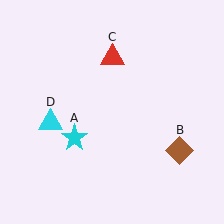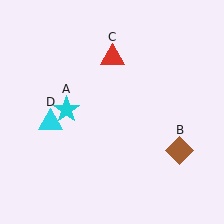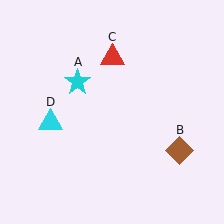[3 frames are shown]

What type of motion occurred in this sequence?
The cyan star (object A) rotated clockwise around the center of the scene.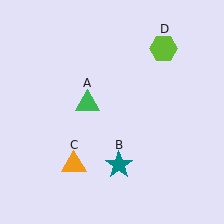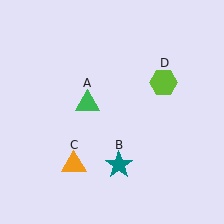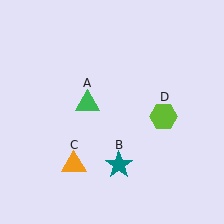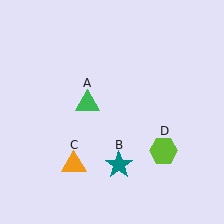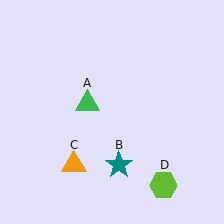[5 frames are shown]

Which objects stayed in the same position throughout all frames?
Green triangle (object A) and teal star (object B) and orange triangle (object C) remained stationary.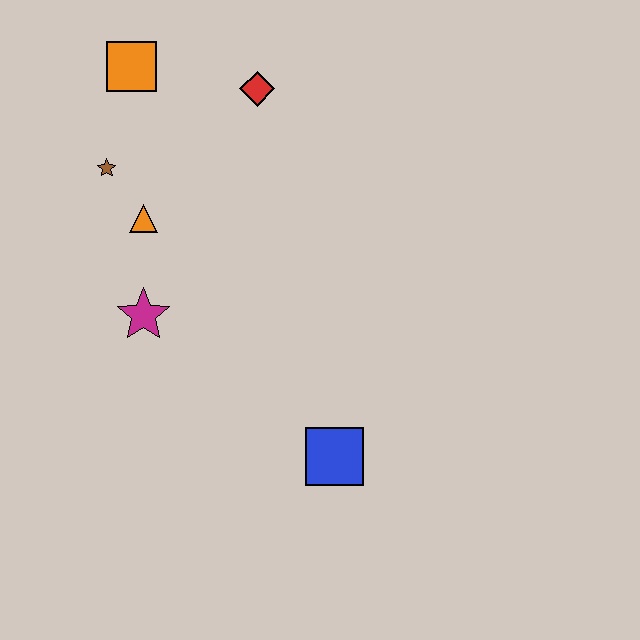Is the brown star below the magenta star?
No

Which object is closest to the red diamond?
The orange square is closest to the red diamond.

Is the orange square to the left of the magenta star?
Yes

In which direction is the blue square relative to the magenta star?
The blue square is to the right of the magenta star.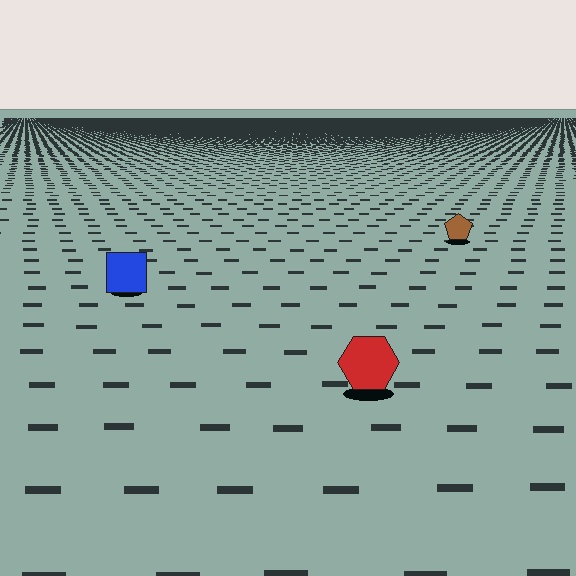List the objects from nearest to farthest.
From nearest to farthest: the red hexagon, the blue square, the brown pentagon.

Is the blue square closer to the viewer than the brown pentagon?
Yes. The blue square is closer — you can tell from the texture gradient: the ground texture is coarser near it.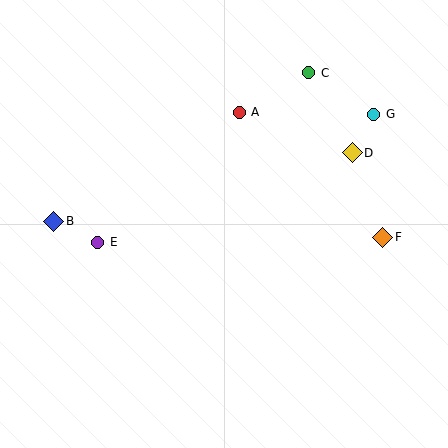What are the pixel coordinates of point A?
Point A is at (239, 112).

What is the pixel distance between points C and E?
The distance between C and E is 271 pixels.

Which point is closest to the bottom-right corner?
Point F is closest to the bottom-right corner.